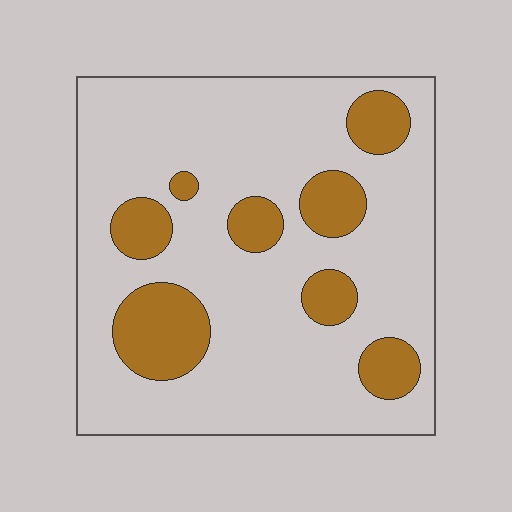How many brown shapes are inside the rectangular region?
8.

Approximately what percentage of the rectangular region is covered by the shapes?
Approximately 20%.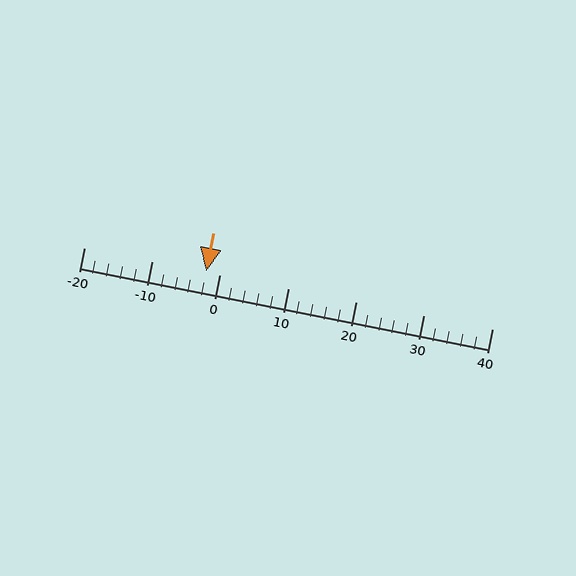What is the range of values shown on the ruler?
The ruler shows values from -20 to 40.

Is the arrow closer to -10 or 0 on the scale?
The arrow is closer to 0.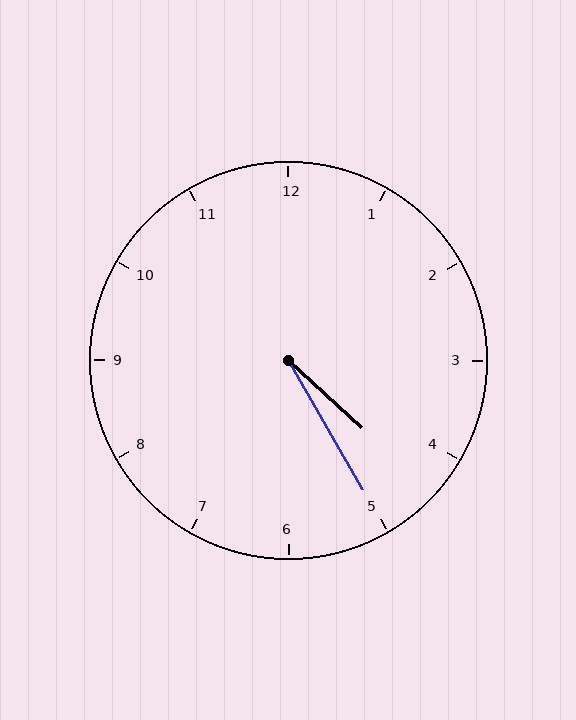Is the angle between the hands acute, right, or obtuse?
It is acute.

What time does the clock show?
4:25.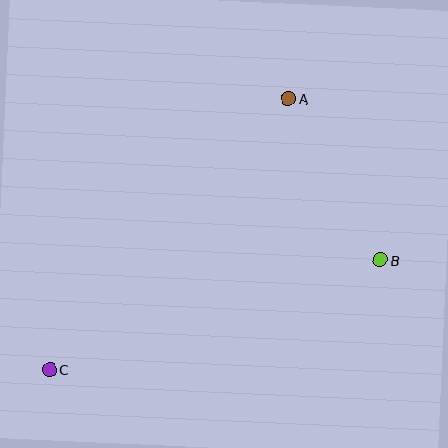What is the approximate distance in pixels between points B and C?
The distance between B and C is approximately 348 pixels.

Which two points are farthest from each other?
Points A and C are farthest from each other.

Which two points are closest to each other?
Points A and B are closest to each other.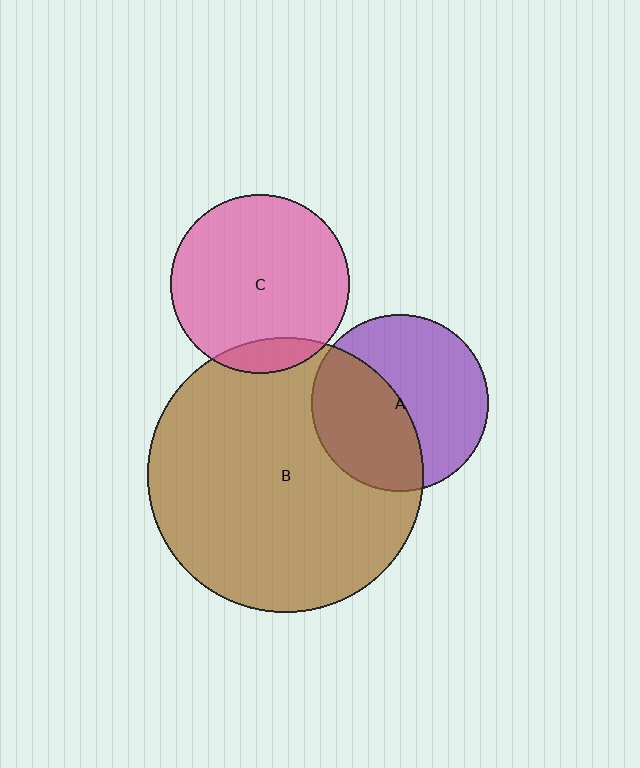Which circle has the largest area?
Circle B (brown).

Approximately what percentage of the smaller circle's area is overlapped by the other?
Approximately 10%.